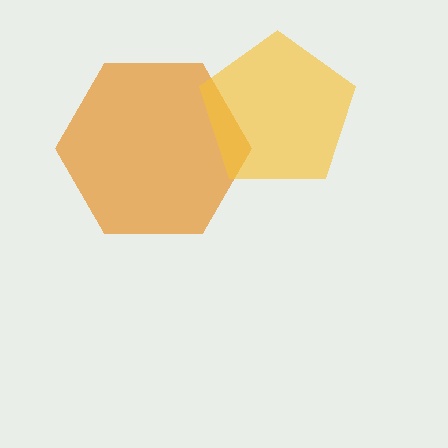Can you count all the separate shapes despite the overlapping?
Yes, there are 2 separate shapes.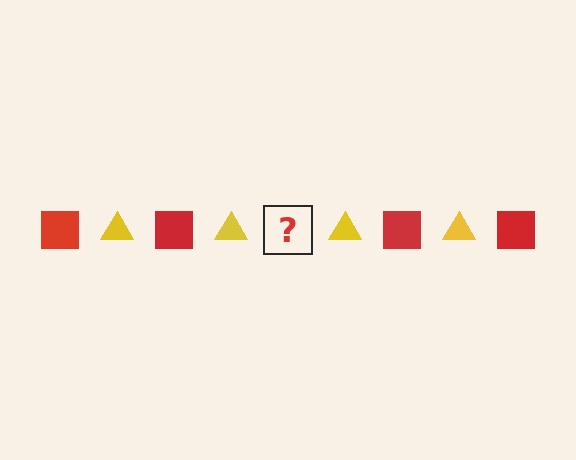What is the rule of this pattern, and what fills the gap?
The rule is that the pattern alternates between red square and yellow triangle. The gap should be filled with a red square.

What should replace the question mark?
The question mark should be replaced with a red square.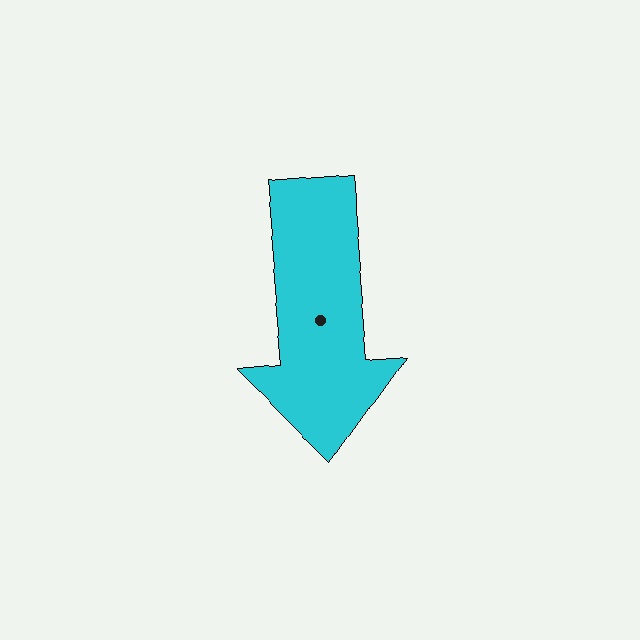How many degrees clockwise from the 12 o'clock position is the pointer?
Approximately 175 degrees.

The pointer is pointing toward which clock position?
Roughly 6 o'clock.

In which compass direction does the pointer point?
South.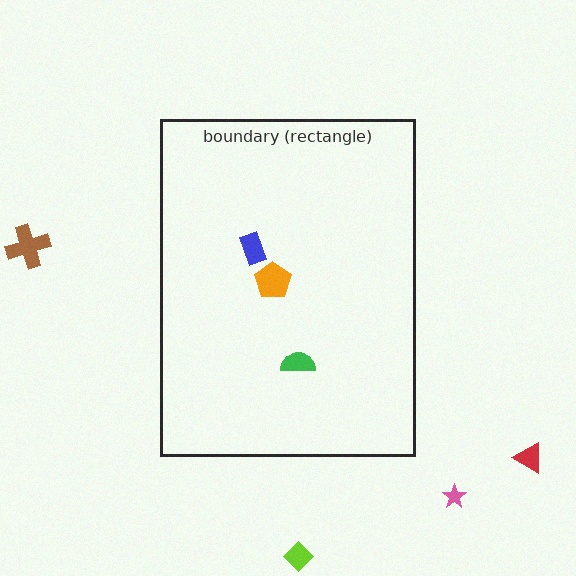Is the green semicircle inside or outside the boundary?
Inside.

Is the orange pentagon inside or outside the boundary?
Inside.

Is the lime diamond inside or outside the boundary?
Outside.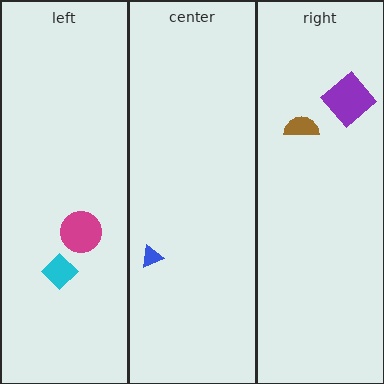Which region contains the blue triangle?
The center region.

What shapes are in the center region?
The blue triangle.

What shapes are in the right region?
The brown semicircle, the purple diamond.